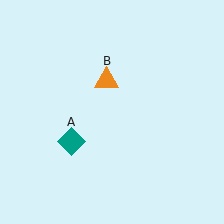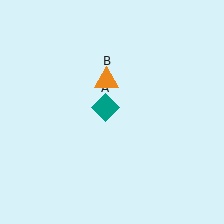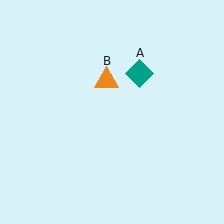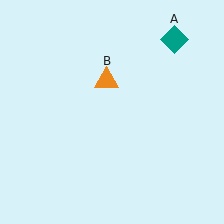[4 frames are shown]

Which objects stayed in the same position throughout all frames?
Orange triangle (object B) remained stationary.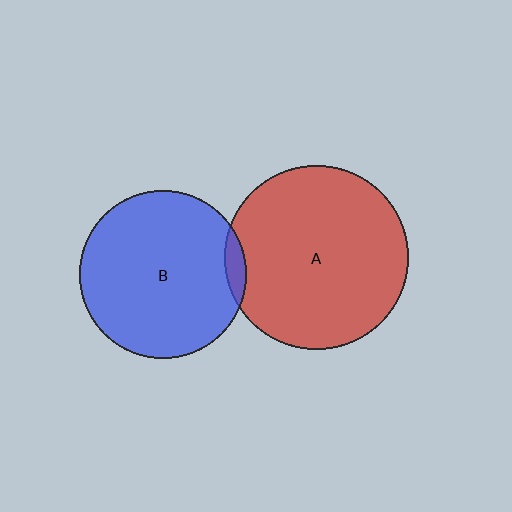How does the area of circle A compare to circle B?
Approximately 1.2 times.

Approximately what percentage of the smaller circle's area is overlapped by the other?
Approximately 5%.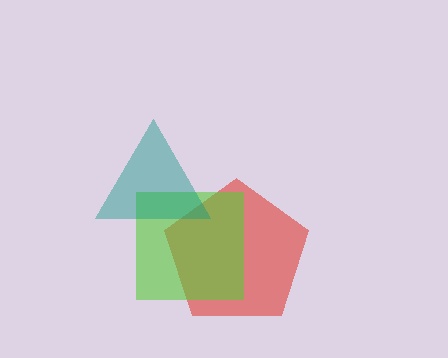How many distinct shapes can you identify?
There are 3 distinct shapes: a red pentagon, a lime square, a teal triangle.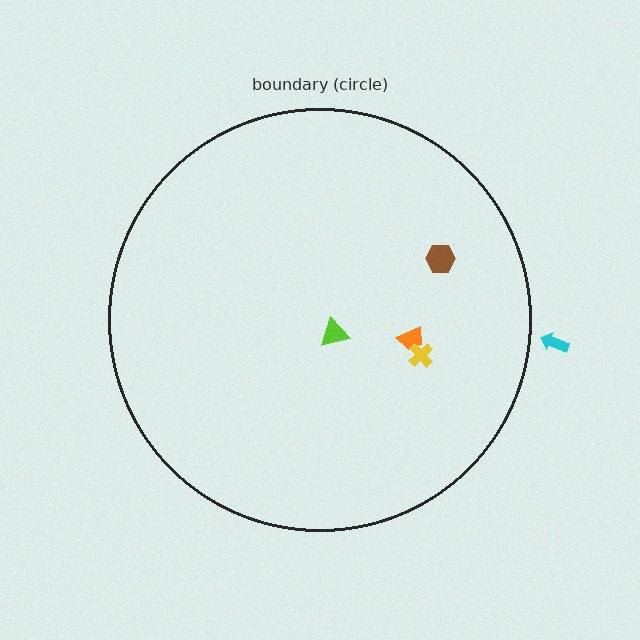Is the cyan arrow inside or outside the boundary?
Outside.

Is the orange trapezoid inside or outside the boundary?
Inside.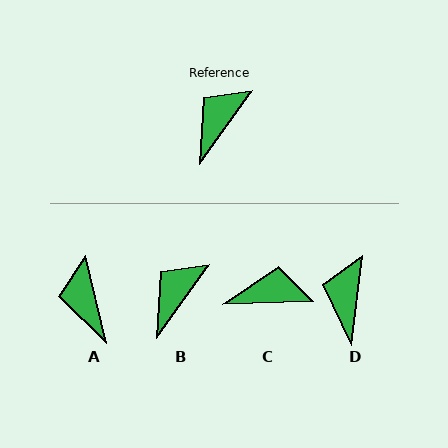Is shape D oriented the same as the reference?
No, it is off by about 28 degrees.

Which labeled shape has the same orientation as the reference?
B.